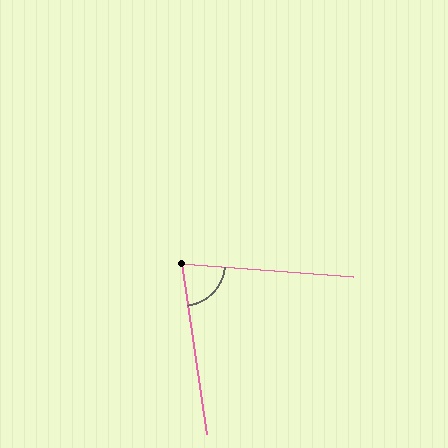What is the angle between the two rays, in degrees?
Approximately 77 degrees.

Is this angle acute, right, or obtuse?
It is acute.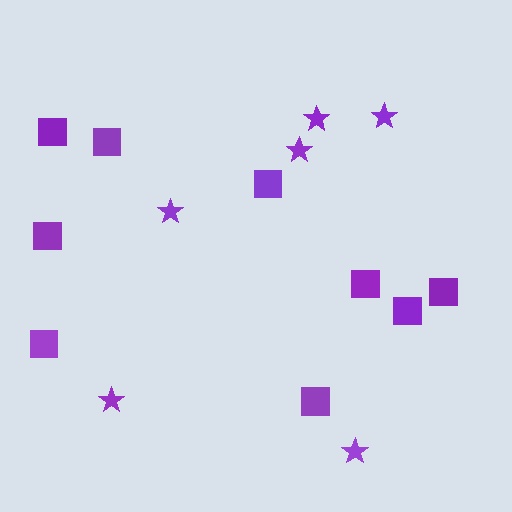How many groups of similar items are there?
There are 2 groups: one group of squares (9) and one group of stars (6).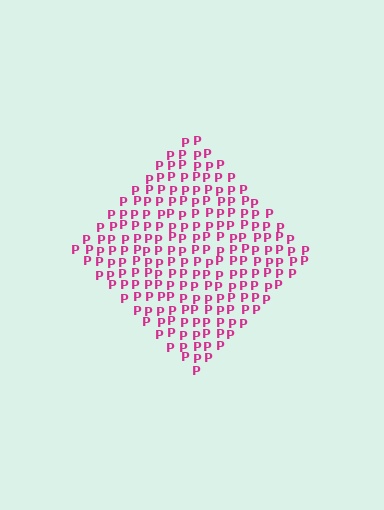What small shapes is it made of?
It is made of small letter P's.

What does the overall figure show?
The overall figure shows a diamond.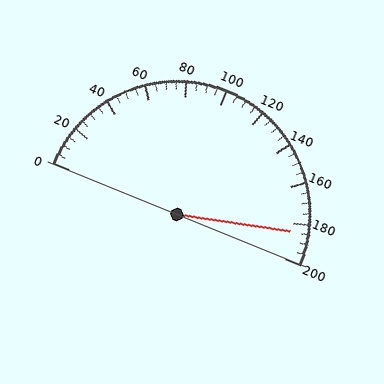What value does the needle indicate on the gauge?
The needle indicates approximately 185.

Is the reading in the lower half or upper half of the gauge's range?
The reading is in the upper half of the range (0 to 200).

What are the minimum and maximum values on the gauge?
The gauge ranges from 0 to 200.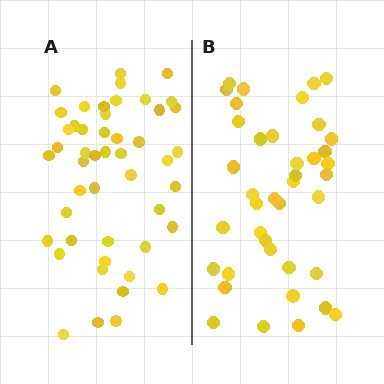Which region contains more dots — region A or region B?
Region A (the left region) has more dots.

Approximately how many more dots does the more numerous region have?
Region A has roughly 8 or so more dots than region B.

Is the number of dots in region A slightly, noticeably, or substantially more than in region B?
Region A has only slightly more — the two regions are fairly close. The ratio is roughly 1.2 to 1.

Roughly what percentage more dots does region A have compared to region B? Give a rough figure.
About 20% more.